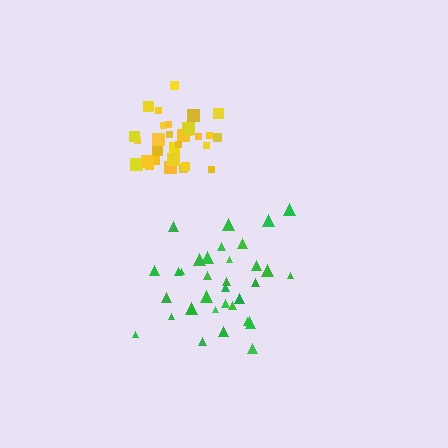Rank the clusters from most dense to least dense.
yellow, green.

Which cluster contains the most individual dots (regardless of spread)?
Green (34).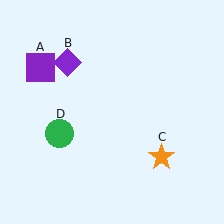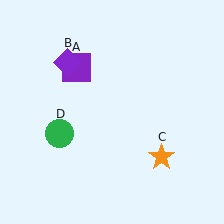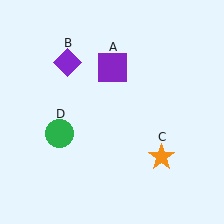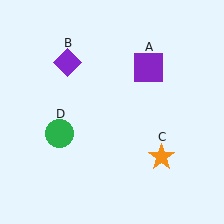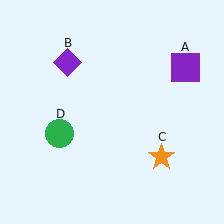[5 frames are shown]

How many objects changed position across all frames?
1 object changed position: purple square (object A).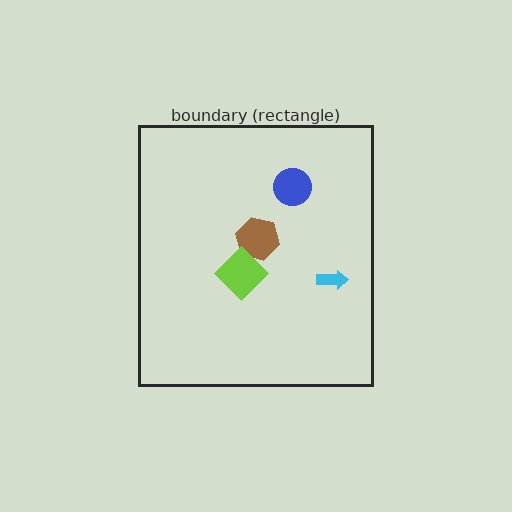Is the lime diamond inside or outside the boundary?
Inside.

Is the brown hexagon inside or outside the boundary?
Inside.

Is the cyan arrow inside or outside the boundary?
Inside.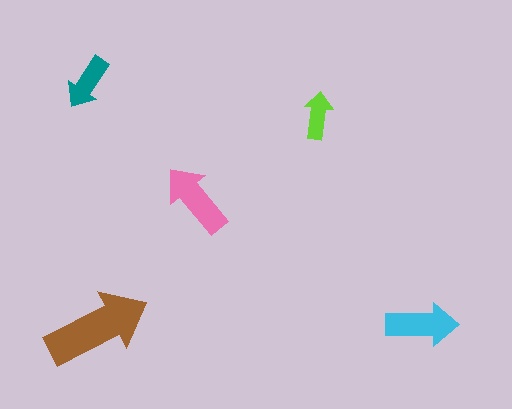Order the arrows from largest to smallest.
the brown one, the pink one, the cyan one, the teal one, the lime one.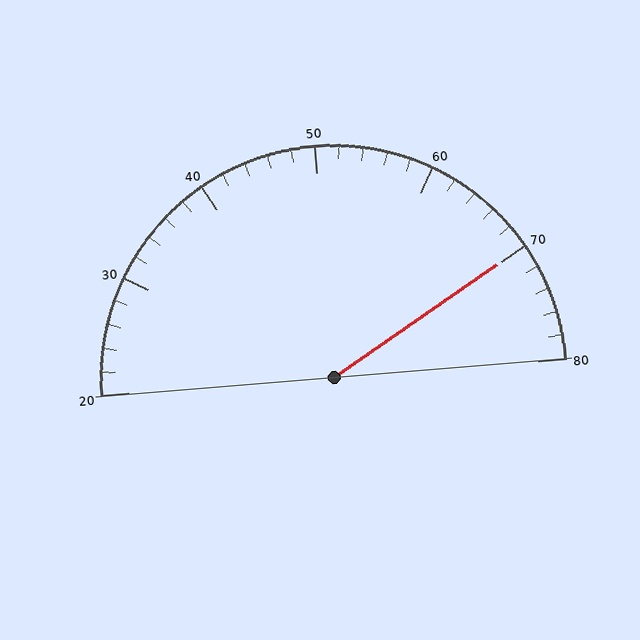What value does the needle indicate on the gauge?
The needle indicates approximately 70.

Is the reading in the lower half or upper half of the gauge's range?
The reading is in the upper half of the range (20 to 80).